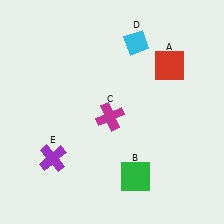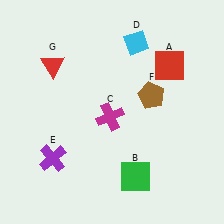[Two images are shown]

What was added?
A brown pentagon (F), a red triangle (G) were added in Image 2.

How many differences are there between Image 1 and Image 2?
There are 2 differences between the two images.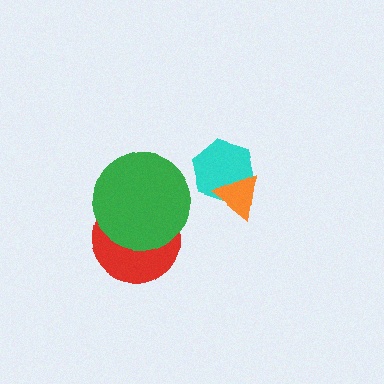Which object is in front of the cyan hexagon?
The orange triangle is in front of the cyan hexagon.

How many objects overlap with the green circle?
1 object overlaps with the green circle.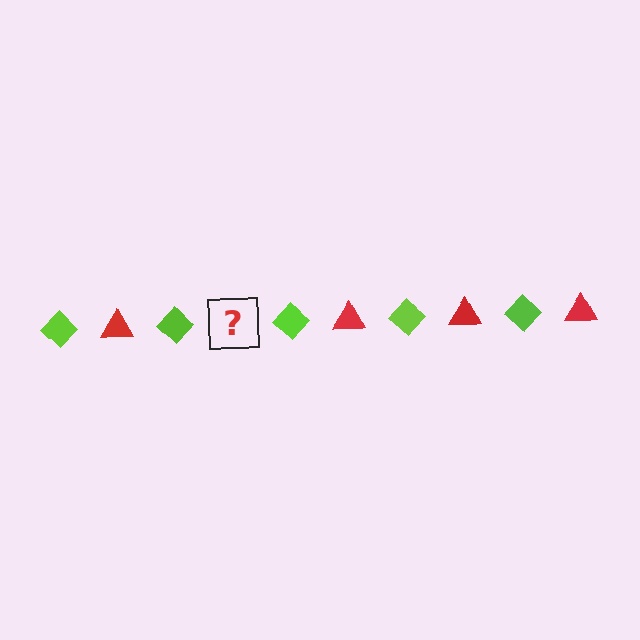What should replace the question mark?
The question mark should be replaced with a red triangle.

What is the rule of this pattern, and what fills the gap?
The rule is that the pattern alternates between lime diamond and red triangle. The gap should be filled with a red triangle.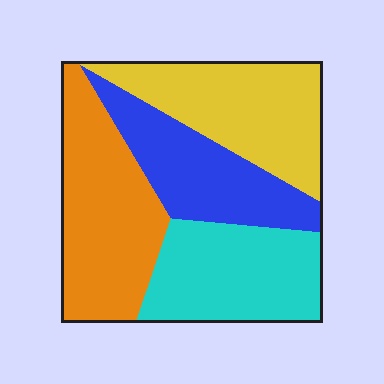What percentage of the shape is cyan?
Cyan takes up about one quarter (1/4) of the shape.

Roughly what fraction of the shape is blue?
Blue covers about 20% of the shape.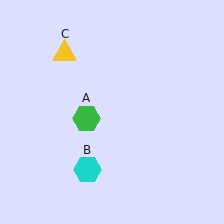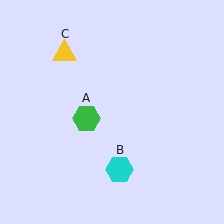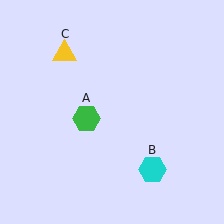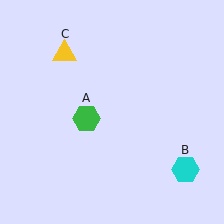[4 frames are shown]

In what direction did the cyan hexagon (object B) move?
The cyan hexagon (object B) moved right.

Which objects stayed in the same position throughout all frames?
Green hexagon (object A) and yellow triangle (object C) remained stationary.